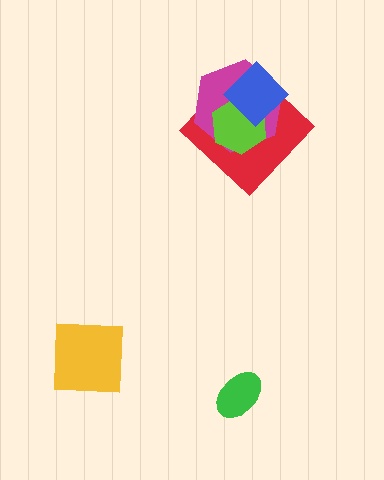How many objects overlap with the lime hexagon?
3 objects overlap with the lime hexagon.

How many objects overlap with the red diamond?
3 objects overlap with the red diamond.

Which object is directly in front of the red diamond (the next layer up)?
The magenta hexagon is directly in front of the red diamond.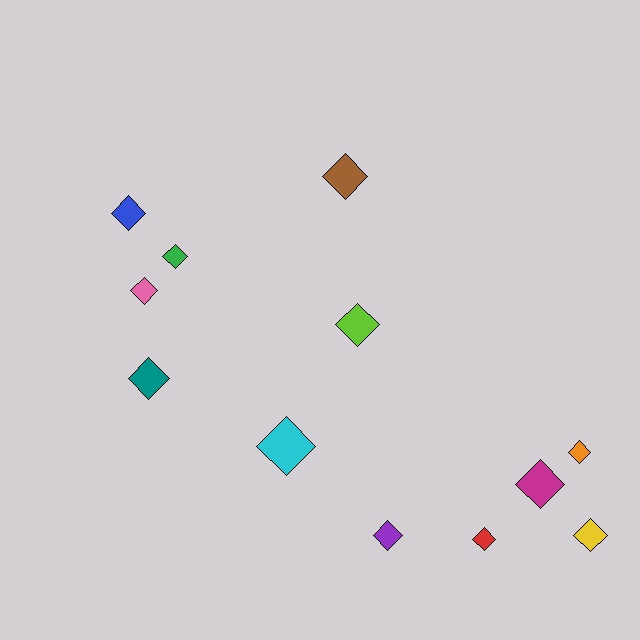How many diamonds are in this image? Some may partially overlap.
There are 12 diamonds.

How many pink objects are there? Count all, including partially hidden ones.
There is 1 pink object.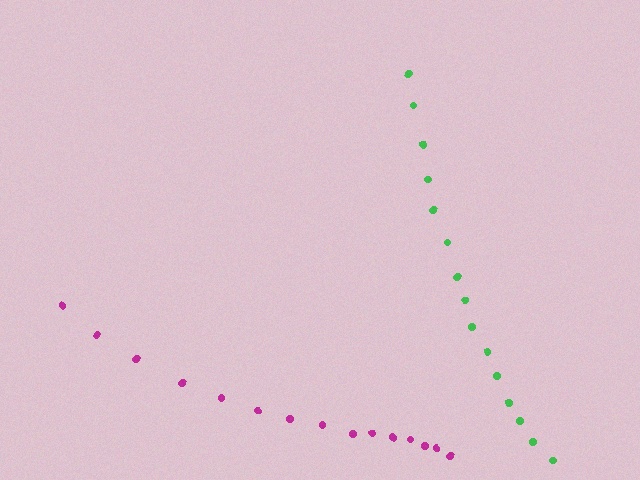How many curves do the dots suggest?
There are 2 distinct paths.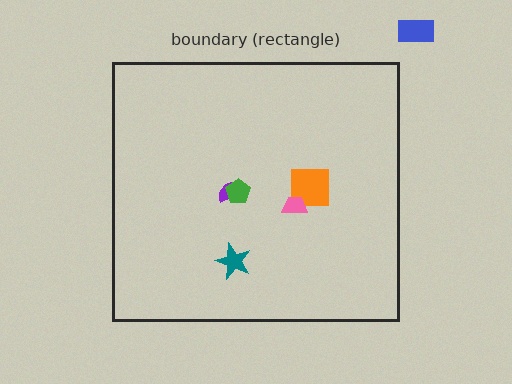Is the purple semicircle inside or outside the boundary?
Inside.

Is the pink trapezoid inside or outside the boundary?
Inside.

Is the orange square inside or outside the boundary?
Inside.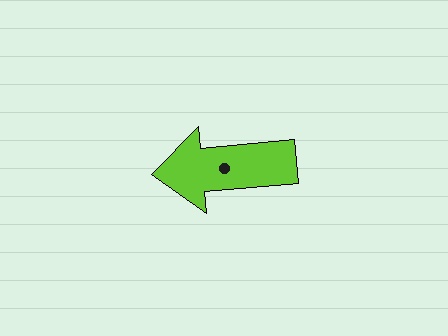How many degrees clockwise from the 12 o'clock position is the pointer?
Approximately 265 degrees.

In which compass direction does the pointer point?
West.